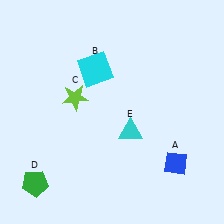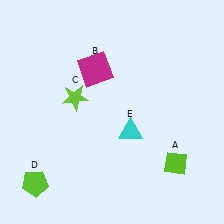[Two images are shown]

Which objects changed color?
A changed from blue to lime. B changed from cyan to magenta. D changed from green to lime.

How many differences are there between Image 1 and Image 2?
There are 3 differences between the two images.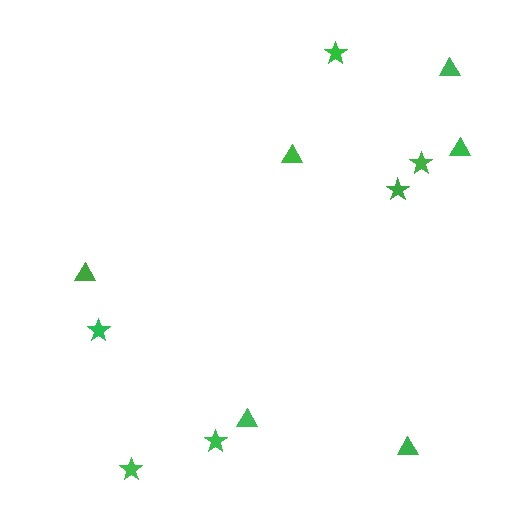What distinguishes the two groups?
There are 2 groups: one group of triangles (6) and one group of stars (6).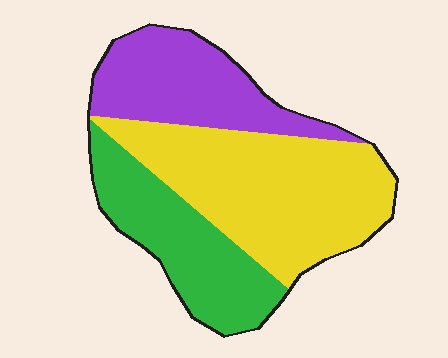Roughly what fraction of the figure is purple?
Purple covers roughly 25% of the figure.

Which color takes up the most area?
Yellow, at roughly 45%.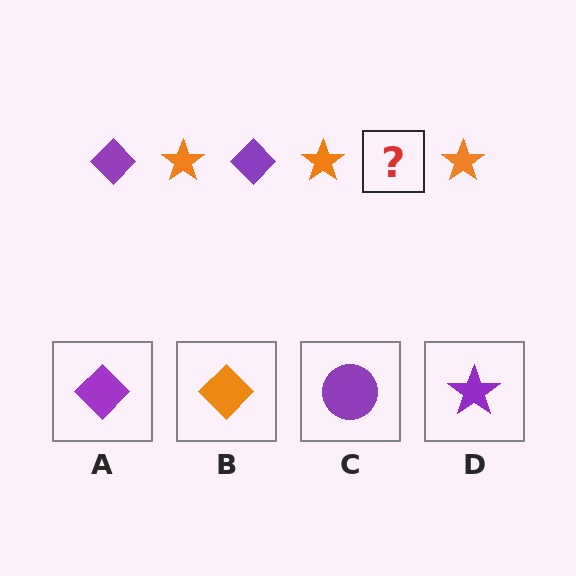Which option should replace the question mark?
Option A.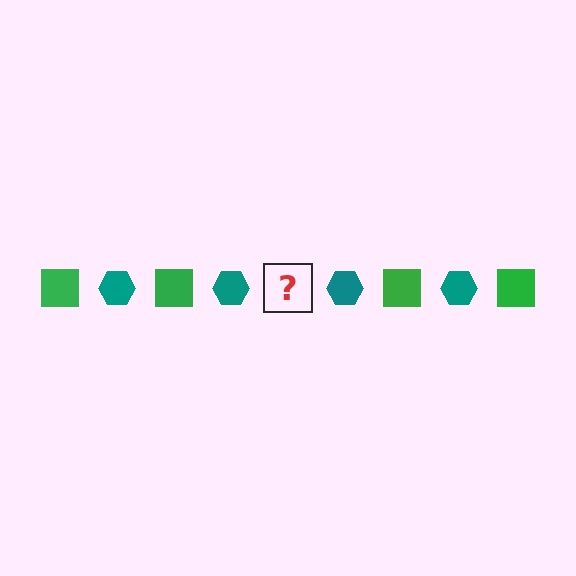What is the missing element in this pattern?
The missing element is a green square.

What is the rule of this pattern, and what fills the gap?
The rule is that the pattern alternates between green square and teal hexagon. The gap should be filled with a green square.